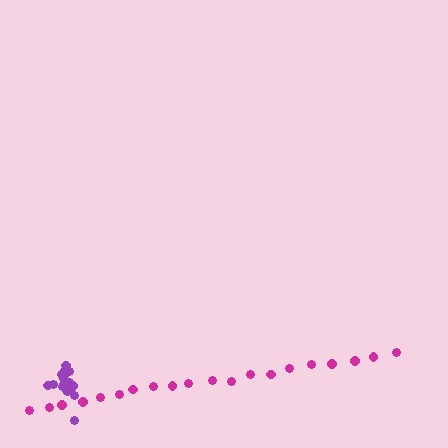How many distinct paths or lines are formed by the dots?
There are 2 distinct paths.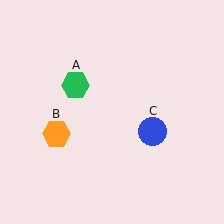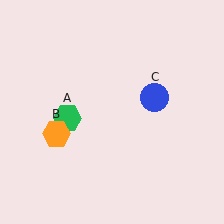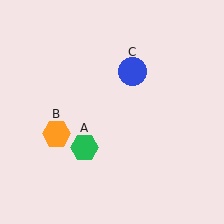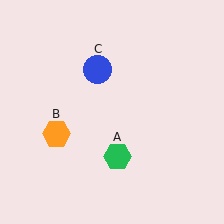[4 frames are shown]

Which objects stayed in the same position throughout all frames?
Orange hexagon (object B) remained stationary.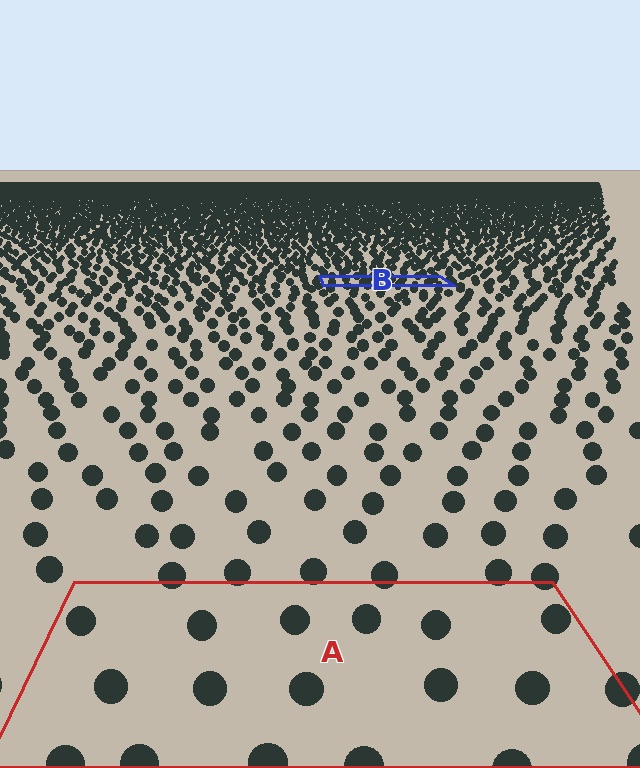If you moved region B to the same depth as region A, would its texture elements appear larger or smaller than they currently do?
They would appear larger. At a closer depth, the same texture elements are projected at a bigger on-screen size.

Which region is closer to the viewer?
Region A is closer. The texture elements there are larger and more spread out.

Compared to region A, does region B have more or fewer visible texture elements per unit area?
Region B has more texture elements per unit area — they are packed more densely because it is farther away.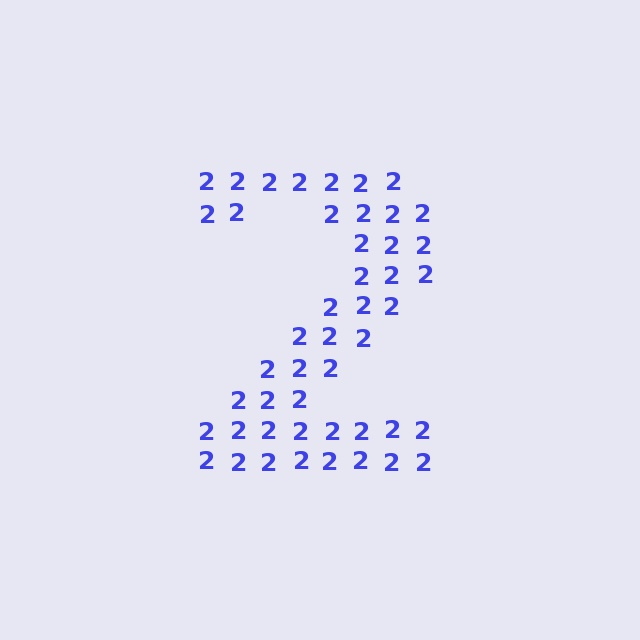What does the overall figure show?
The overall figure shows the digit 2.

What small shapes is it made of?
It is made of small digit 2's.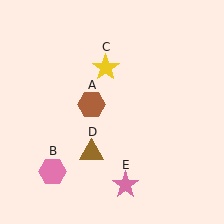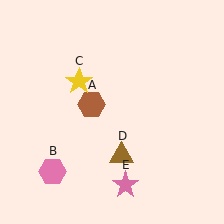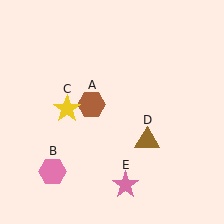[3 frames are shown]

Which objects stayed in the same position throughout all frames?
Brown hexagon (object A) and pink hexagon (object B) and pink star (object E) remained stationary.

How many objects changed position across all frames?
2 objects changed position: yellow star (object C), brown triangle (object D).